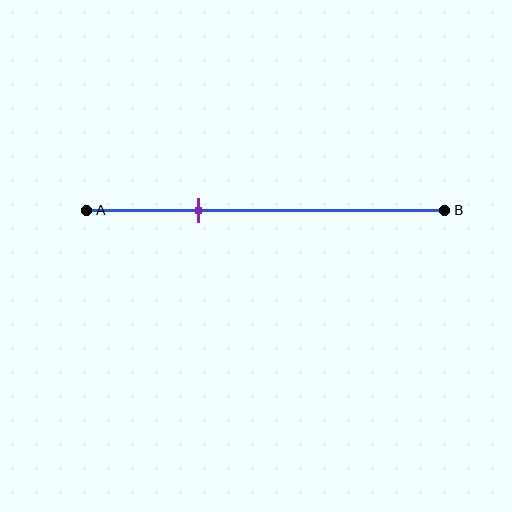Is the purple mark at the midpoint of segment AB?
No, the mark is at about 30% from A, not at the 50% midpoint.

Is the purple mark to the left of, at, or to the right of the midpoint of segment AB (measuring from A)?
The purple mark is to the left of the midpoint of segment AB.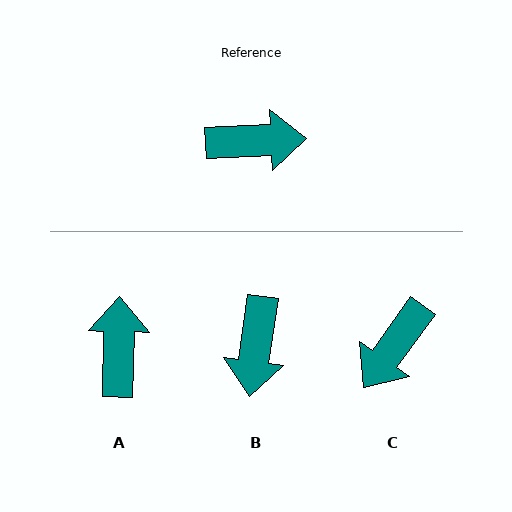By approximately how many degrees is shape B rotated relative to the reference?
Approximately 101 degrees clockwise.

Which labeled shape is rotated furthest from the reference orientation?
C, about 128 degrees away.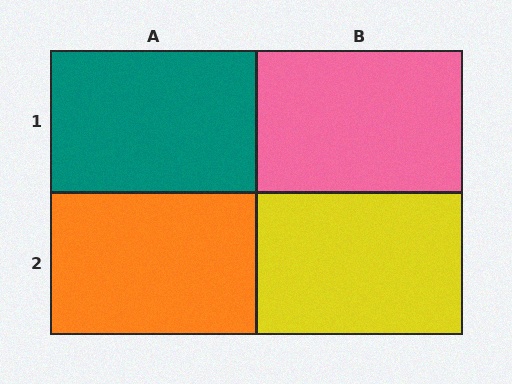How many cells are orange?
1 cell is orange.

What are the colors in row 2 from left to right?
Orange, yellow.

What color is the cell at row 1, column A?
Teal.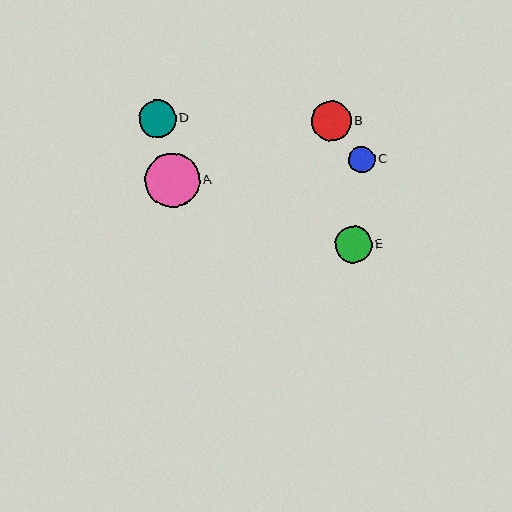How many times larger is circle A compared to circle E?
Circle A is approximately 1.5 times the size of circle E.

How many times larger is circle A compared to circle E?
Circle A is approximately 1.5 times the size of circle E.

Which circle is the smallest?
Circle C is the smallest with a size of approximately 27 pixels.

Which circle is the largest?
Circle A is the largest with a size of approximately 54 pixels.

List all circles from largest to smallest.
From largest to smallest: A, B, D, E, C.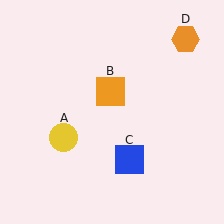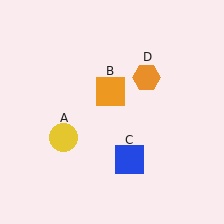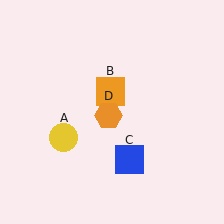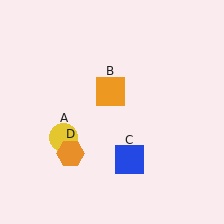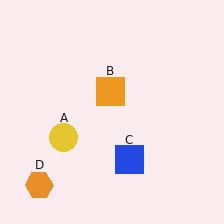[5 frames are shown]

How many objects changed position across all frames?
1 object changed position: orange hexagon (object D).